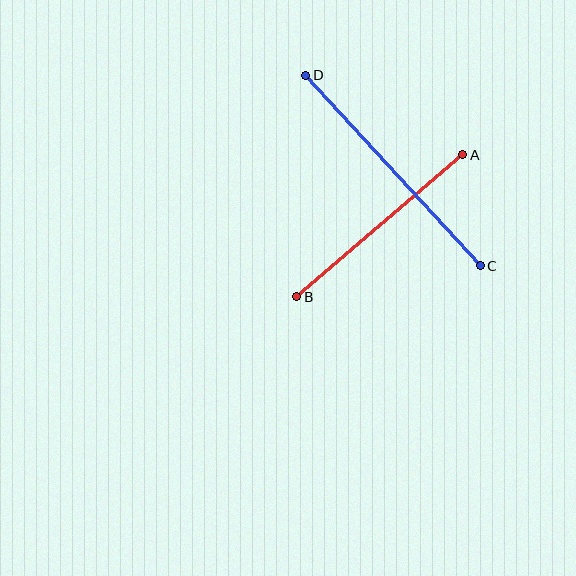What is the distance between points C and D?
The distance is approximately 258 pixels.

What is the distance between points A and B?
The distance is approximately 218 pixels.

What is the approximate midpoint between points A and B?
The midpoint is at approximately (380, 226) pixels.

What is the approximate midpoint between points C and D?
The midpoint is at approximately (393, 170) pixels.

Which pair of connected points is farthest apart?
Points C and D are farthest apart.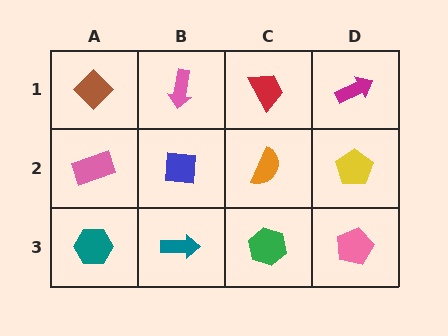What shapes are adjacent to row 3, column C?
An orange semicircle (row 2, column C), a teal arrow (row 3, column B), a pink pentagon (row 3, column D).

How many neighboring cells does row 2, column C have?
4.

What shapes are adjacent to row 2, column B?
A pink arrow (row 1, column B), a teal arrow (row 3, column B), a pink rectangle (row 2, column A), an orange semicircle (row 2, column C).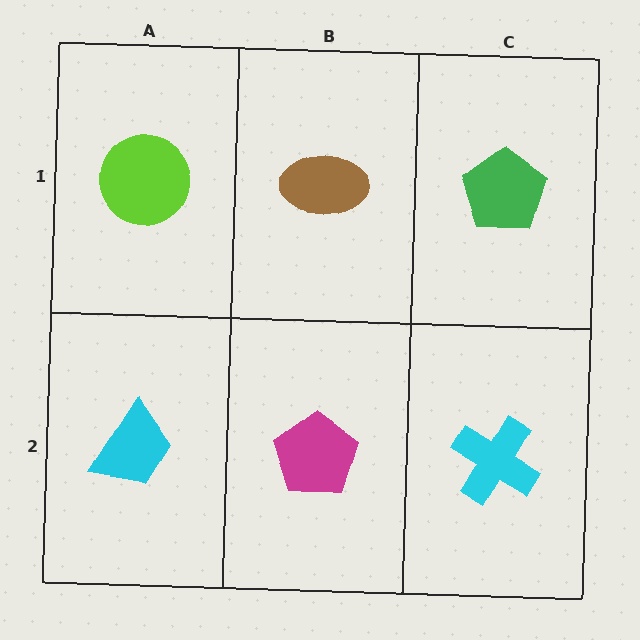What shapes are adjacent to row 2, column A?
A lime circle (row 1, column A), a magenta pentagon (row 2, column B).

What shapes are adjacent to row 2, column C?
A green pentagon (row 1, column C), a magenta pentagon (row 2, column B).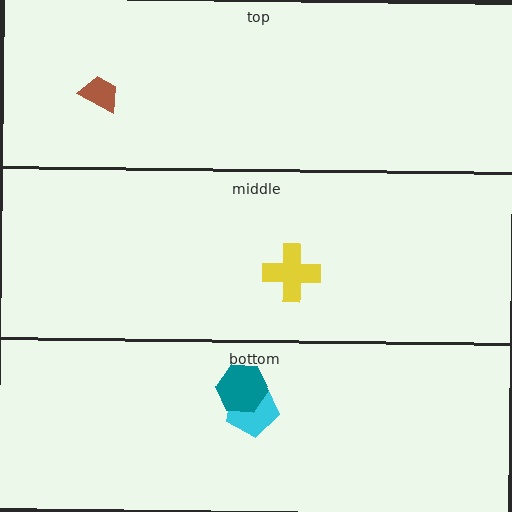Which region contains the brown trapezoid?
The top region.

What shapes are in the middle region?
The yellow cross.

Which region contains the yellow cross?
The middle region.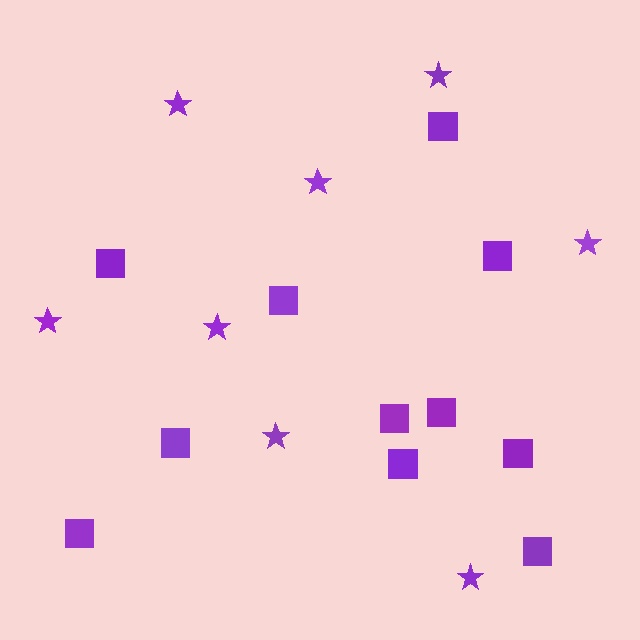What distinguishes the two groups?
There are 2 groups: one group of squares (11) and one group of stars (8).